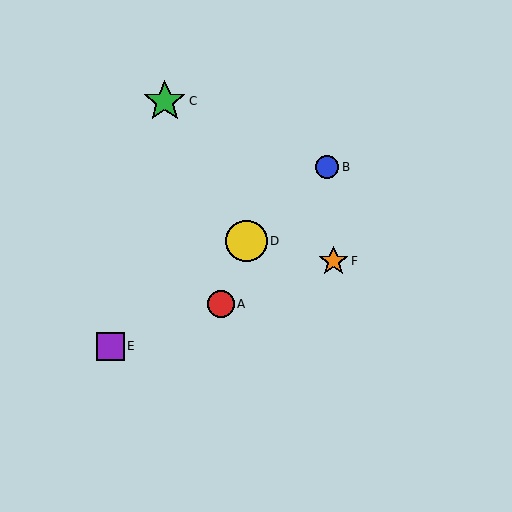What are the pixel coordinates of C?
Object C is at (165, 101).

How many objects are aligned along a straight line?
3 objects (A, E, F) are aligned along a straight line.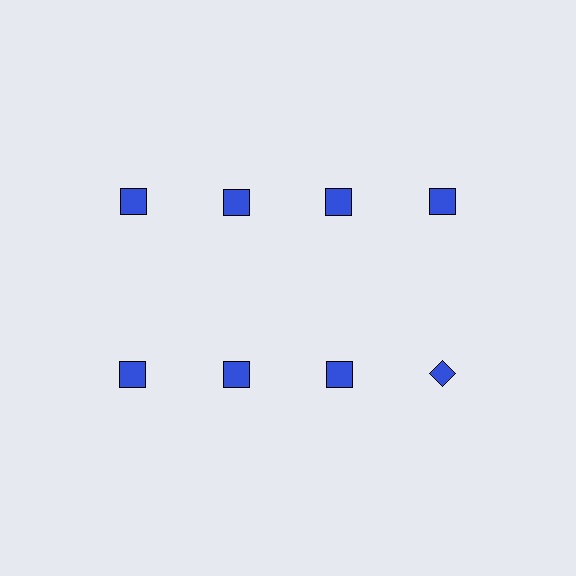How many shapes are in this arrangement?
There are 8 shapes arranged in a grid pattern.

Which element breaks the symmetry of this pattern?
The blue diamond in the second row, second from right column breaks the symmetry. All other shapes are blue squares.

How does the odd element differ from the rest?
It has a different shape: diamond instead of square.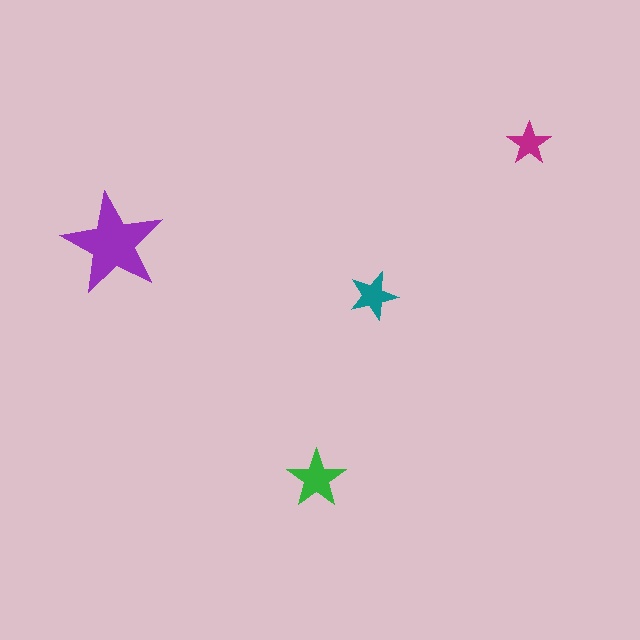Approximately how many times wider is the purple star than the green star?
About 1.5 times wider.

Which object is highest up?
The magenta star is topmost.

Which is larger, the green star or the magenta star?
The green one.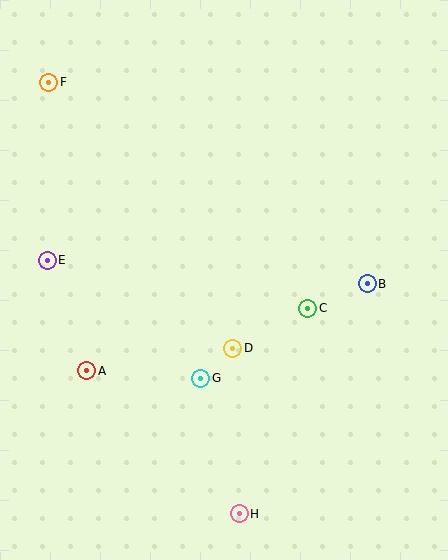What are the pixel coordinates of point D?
Point D is at (233, 348).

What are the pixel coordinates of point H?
Point H is at (239, 514).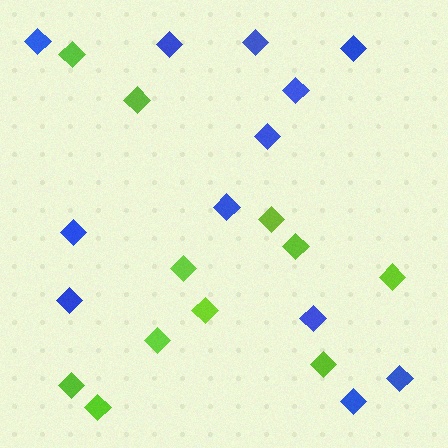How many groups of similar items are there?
There are 2 groups: one group of blue diamonds (12) and one group of lime diamonds (11).